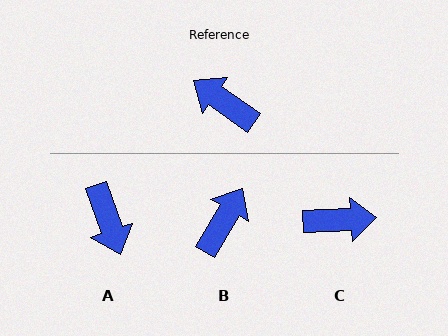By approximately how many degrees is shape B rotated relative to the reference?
Approximately 85 degrees clockwise.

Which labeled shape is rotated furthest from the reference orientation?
A, about 144 degrees away.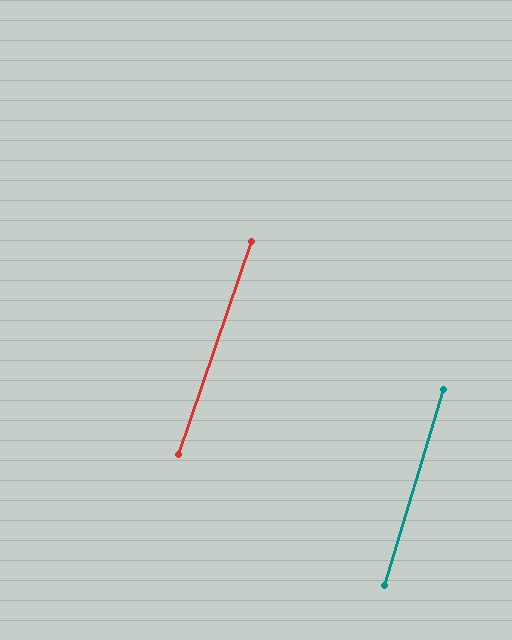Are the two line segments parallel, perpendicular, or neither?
Parallel — their directions differ by only 2.0°.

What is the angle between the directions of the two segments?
Approximately 2 degrees.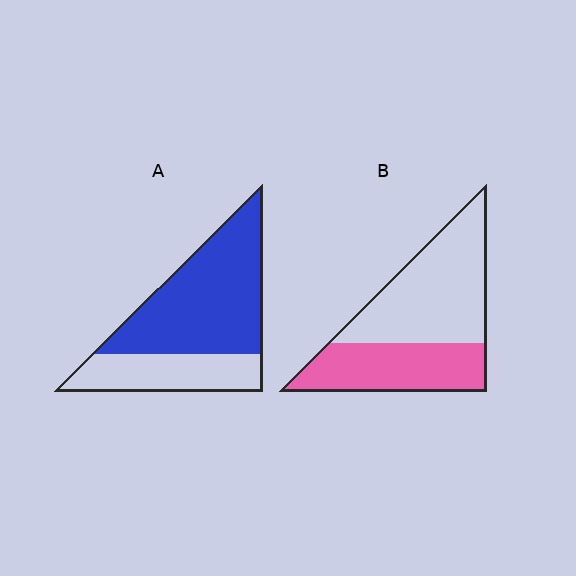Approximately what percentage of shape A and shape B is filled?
A is approximately 65% and B is approximately 40%.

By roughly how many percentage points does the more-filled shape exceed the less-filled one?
By roughly 25 percentage points (A over B).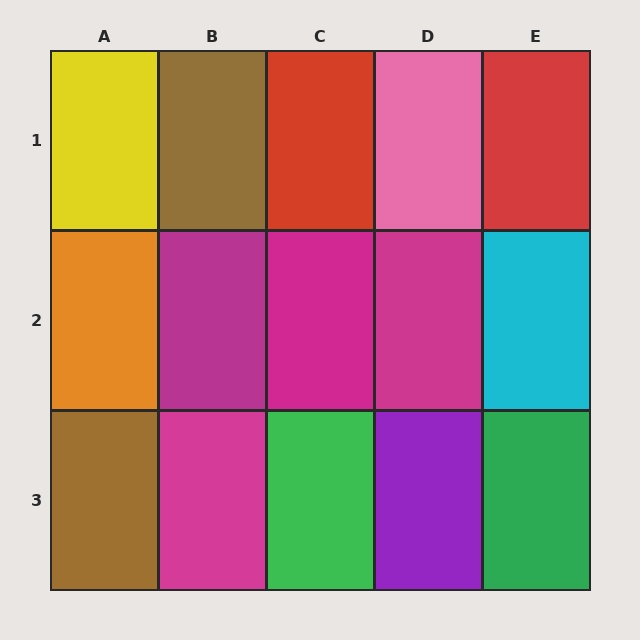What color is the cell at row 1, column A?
Yellow.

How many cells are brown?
2 cells are brown.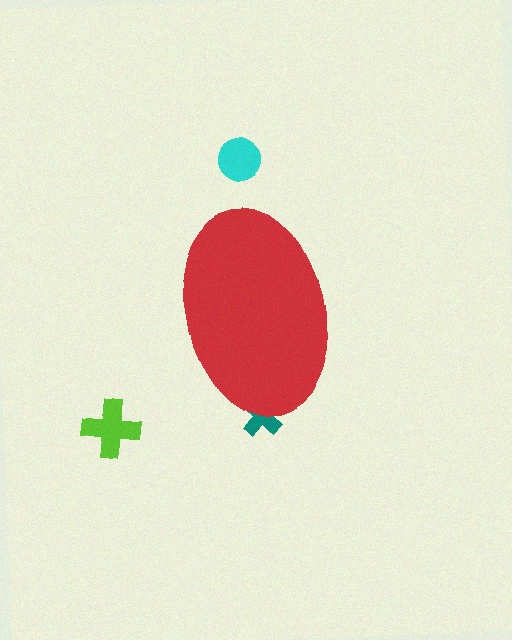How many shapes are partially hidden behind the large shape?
1 shape is partially hidden.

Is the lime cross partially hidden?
No, the lime cross is fully visible.